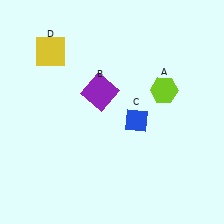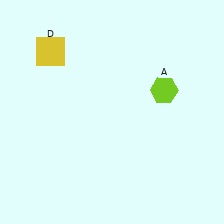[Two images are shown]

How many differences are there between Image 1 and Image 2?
There are 2 differences between the two images.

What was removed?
The blue diamond (C), the purple square (B) were removed in Image 2.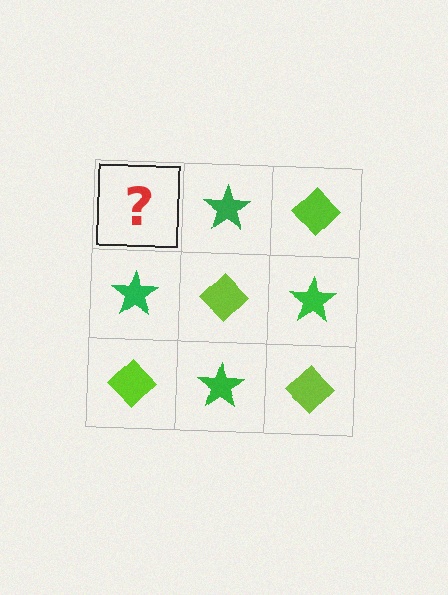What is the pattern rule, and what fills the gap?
The rule is that it alternates lime diamond and green star in a checkerboard pattern. The gap should be filled with a lime diamond.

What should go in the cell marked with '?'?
The missing cell should contain a lime diamond.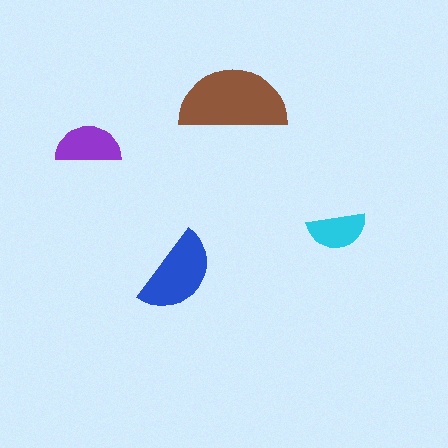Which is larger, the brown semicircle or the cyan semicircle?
The brown one.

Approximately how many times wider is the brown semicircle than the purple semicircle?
About 1.5 times wider.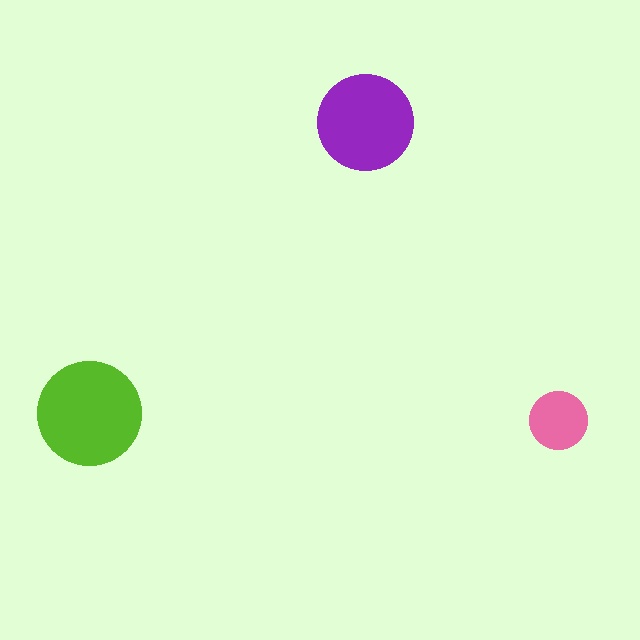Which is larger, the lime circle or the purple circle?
The lime one.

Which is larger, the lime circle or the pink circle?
The lime one.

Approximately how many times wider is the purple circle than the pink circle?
About 1.5 times wider.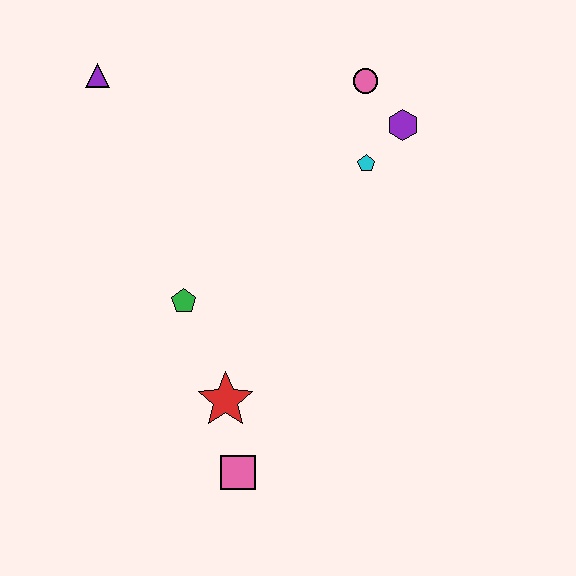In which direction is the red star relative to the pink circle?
The red star is below the pink circle.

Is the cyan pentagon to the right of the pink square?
Yes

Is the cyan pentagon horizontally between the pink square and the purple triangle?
No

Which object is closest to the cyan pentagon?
The purple hexagon is closest to the cyan pentagon.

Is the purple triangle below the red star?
No